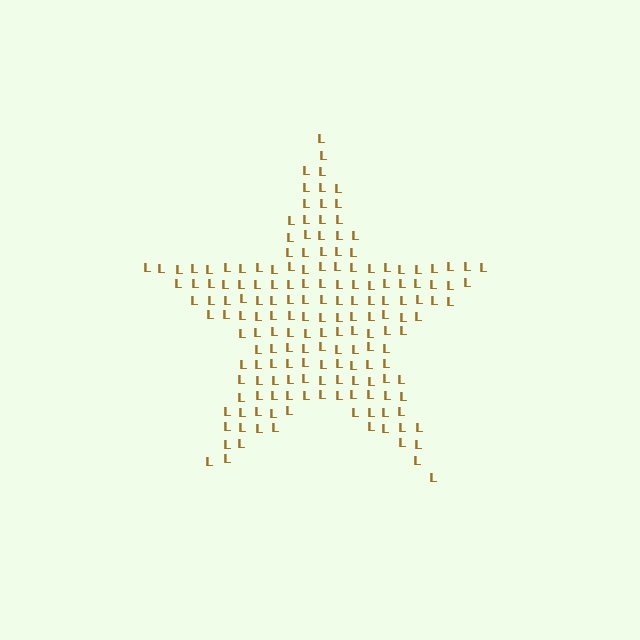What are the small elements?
The small elements are letter L's.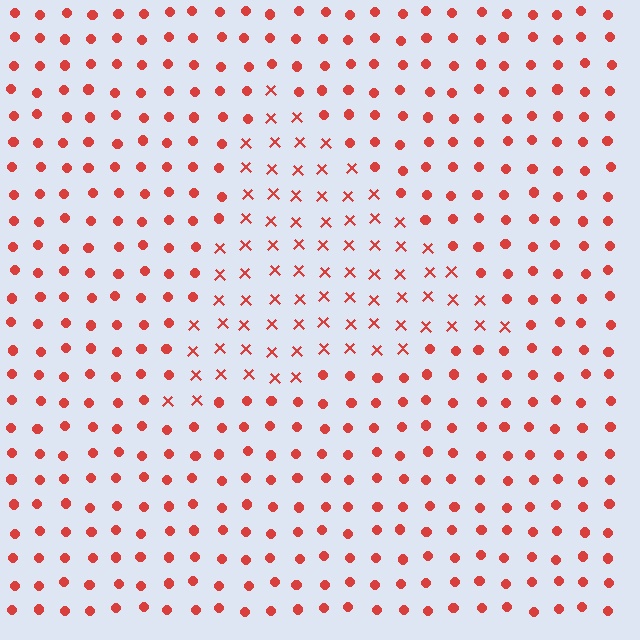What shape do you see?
I see a triangle.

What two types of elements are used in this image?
The image uses X marks inside the triangle region and circles outside it.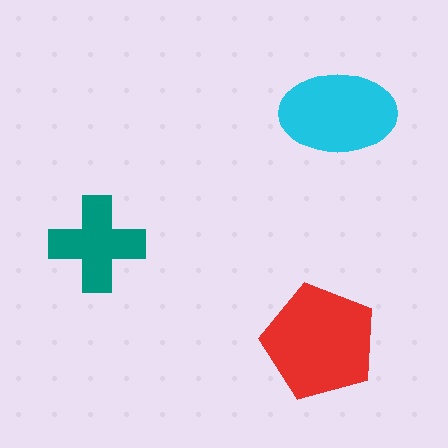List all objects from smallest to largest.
The teal cross, the cyan ellipse, the red pentagon.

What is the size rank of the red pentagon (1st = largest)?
1st.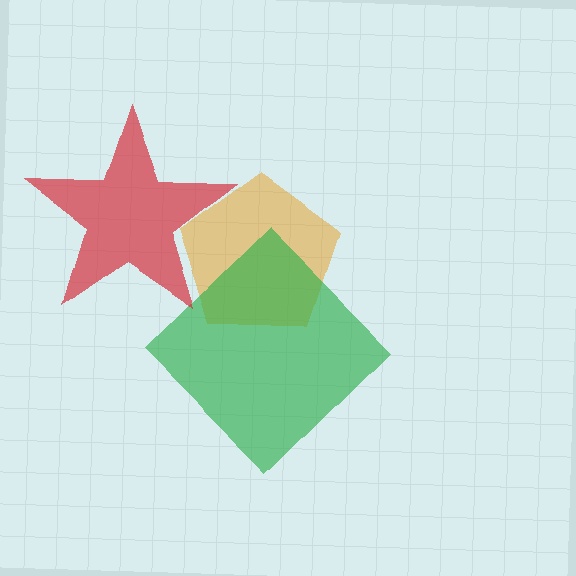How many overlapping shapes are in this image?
There are 3 overlapping shapes in the image.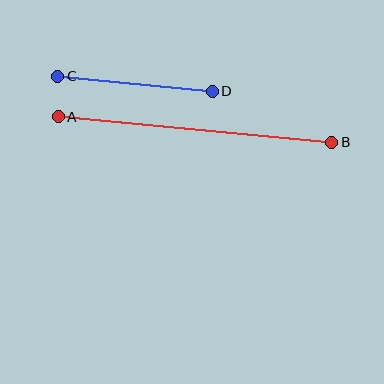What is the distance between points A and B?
The distance is approximately 275 pixels.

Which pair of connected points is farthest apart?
Points A and B are farthest apart.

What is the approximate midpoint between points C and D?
The midpoint is at approximately (135, 84) pixels.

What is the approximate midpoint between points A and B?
The midpoint is at approximately (195, 129) pixels.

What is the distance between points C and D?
The distance is approximately 155 pixels.